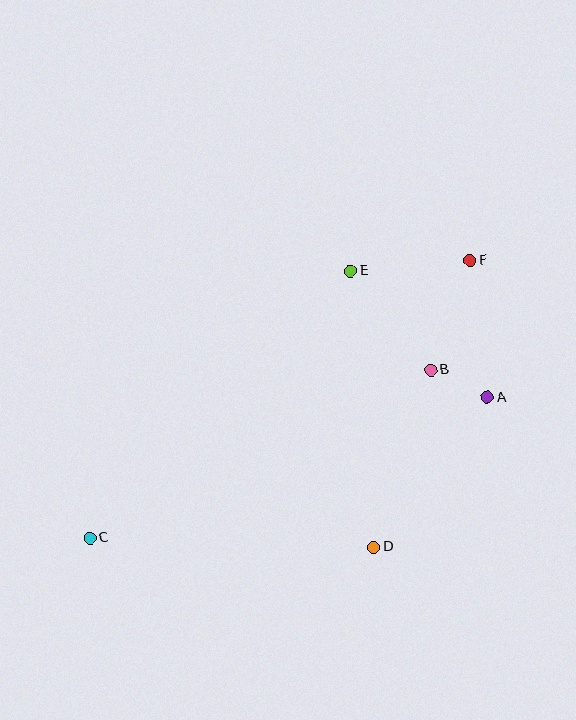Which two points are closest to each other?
Points A and B are closest to each other.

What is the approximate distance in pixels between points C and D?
The distance between C and D is approximately 284 pixels.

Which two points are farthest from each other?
Points C and F are farthest from each other.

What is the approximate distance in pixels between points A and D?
The distance between A and D is approximately 188 pixels.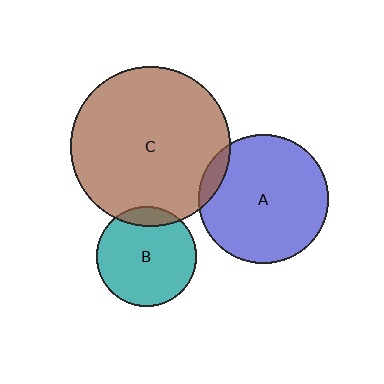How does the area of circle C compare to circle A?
Approximately 1.5 times.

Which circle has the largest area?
Circle C (brown).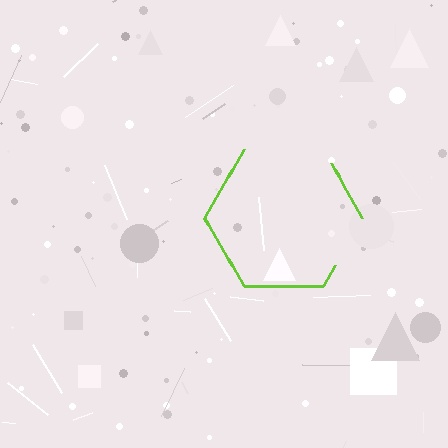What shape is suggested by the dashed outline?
The dashed outline suggests a hexagon.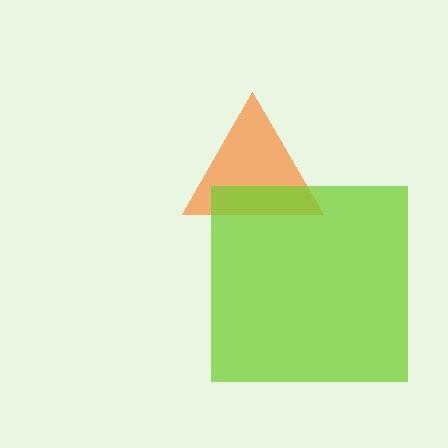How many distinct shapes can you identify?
There are 2 distinct shapes: an orange triangle, a lime square.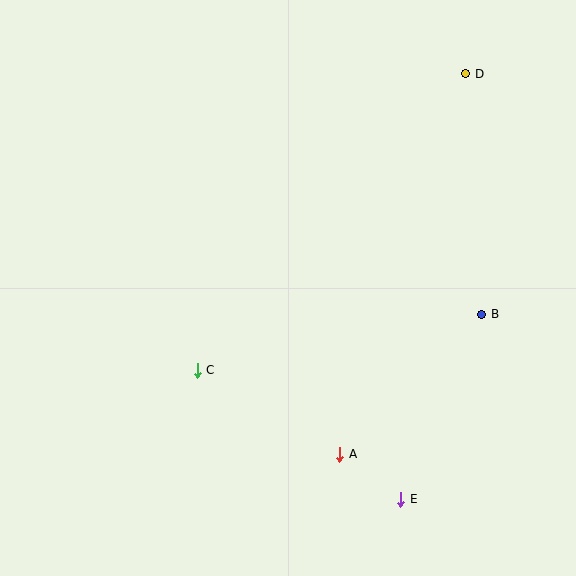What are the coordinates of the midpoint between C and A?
The midpoint between C and A is at (268, 412).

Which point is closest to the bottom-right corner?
Point E is closest to the bottom-right corner.